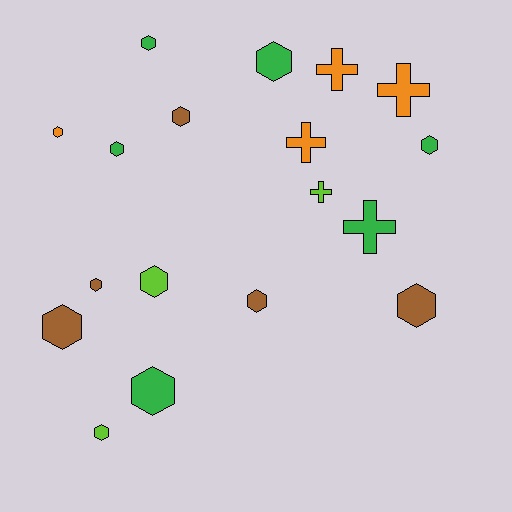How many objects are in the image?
There are 18 objects.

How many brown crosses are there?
There are no brown crosses.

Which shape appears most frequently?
Hexagon, with 13 objects.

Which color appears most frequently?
Green, with 6 objects.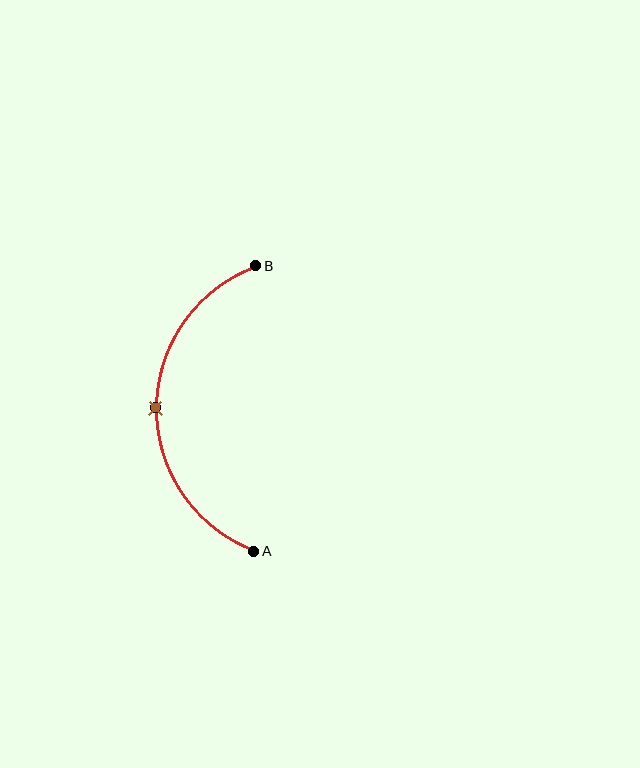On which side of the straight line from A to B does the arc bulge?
The arc bulges to the left of the straight line connecting A and B.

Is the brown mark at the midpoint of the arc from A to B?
Yes. The brown mark lies on the arc at equal arc-length from both A and B — it is the arc midpoint.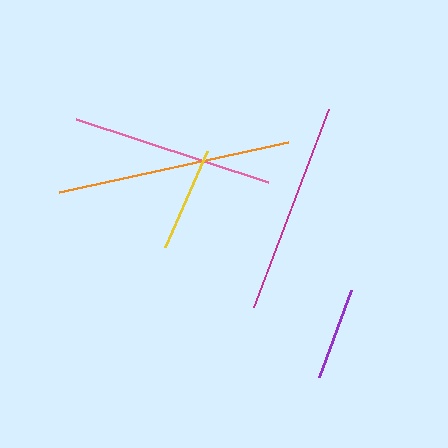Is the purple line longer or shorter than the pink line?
The pink line is longer than the purple line.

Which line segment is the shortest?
The purple line is the shortest at approximately 92 pixels.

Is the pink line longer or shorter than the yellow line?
The pink line is longer than the yellow line.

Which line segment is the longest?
The orange line is the longest at approximately 235 pixels.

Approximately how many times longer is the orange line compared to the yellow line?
The orange line is approximately 2.2 times the length of the yellow line.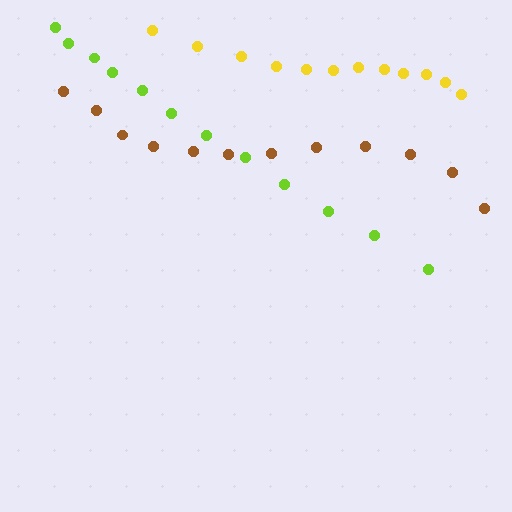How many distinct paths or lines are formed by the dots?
There are 3 distinct paths.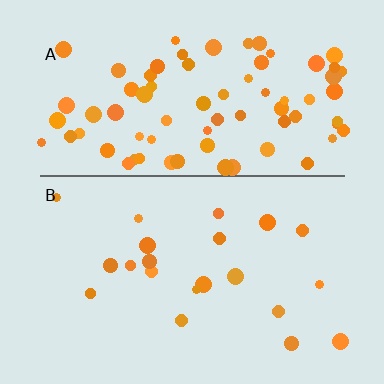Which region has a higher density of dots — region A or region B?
A (the top).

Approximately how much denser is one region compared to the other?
Approximately 3.7× — region A over region B.